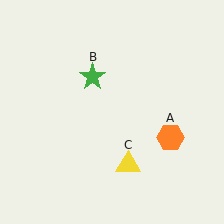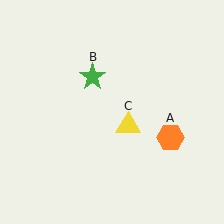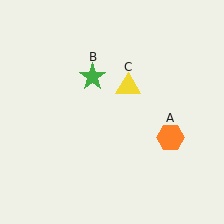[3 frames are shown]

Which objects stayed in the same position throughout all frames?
Orange hexagon (object A) and green star (object B) remained stationary.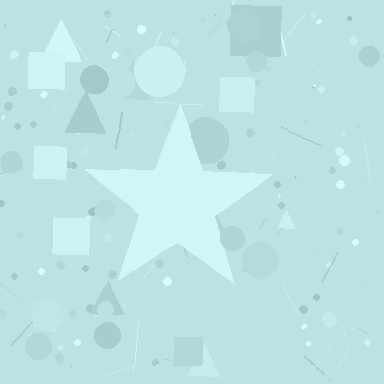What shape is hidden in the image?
A star is hidden in the image.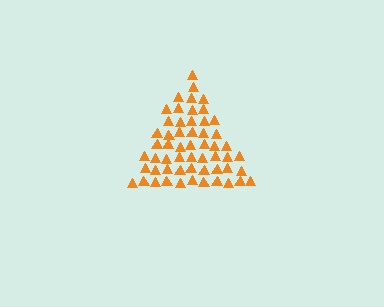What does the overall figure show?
The overall figure shows a triangle.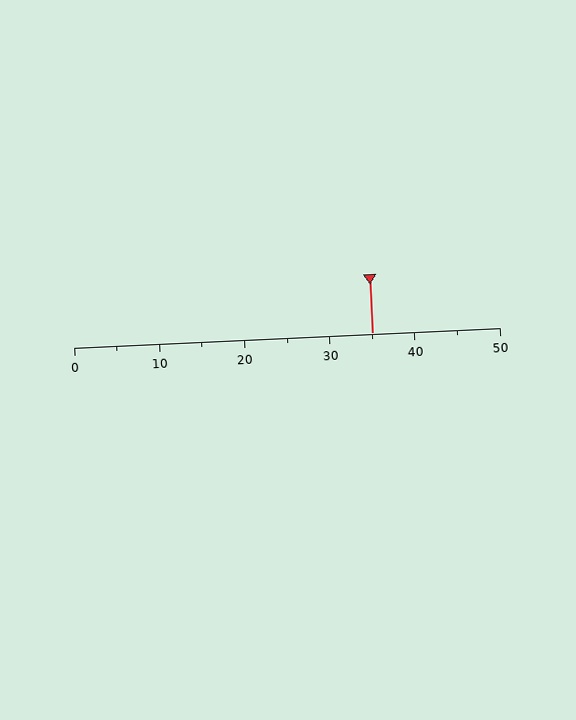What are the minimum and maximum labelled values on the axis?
The axis runs from 0 to 50.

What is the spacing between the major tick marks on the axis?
The major ticks are spaced 10 apart.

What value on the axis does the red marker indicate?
The marker indicates approximately 35.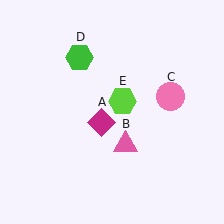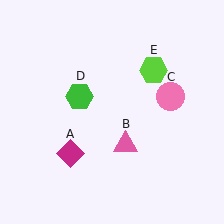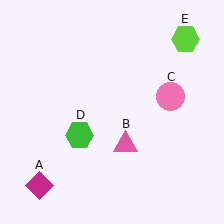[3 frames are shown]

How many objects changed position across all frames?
3 objects changed position: magenta diamond (object A), green hexagon (object D), lime hexagon (object E).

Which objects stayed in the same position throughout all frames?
Pink triangle (object B) and pink circle (object C) remained stationary.